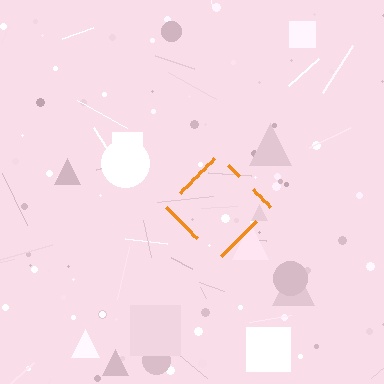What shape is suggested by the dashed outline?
The dashed outline suggests a diamond.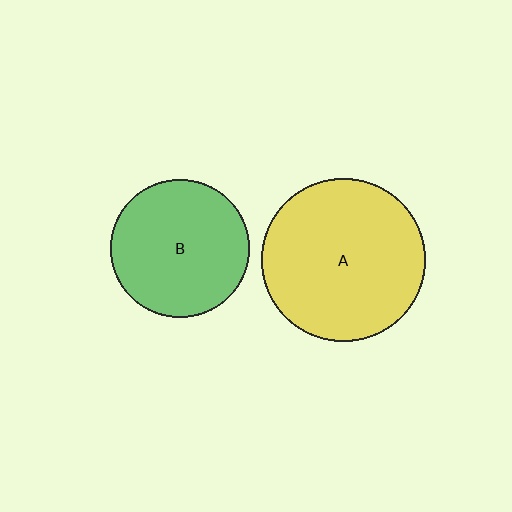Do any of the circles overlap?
No, none of the circles overlap.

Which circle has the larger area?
Circle A (yellow).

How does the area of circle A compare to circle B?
Approximately 1.4 times.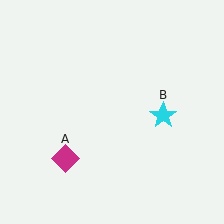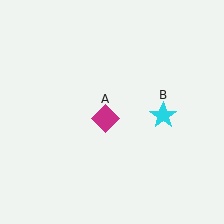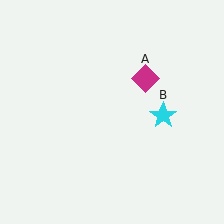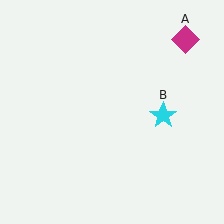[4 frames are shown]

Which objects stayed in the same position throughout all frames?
Cyan star (object B) remained stationary.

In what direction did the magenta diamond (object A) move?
The magenta diamond (object A) moved up and to the right.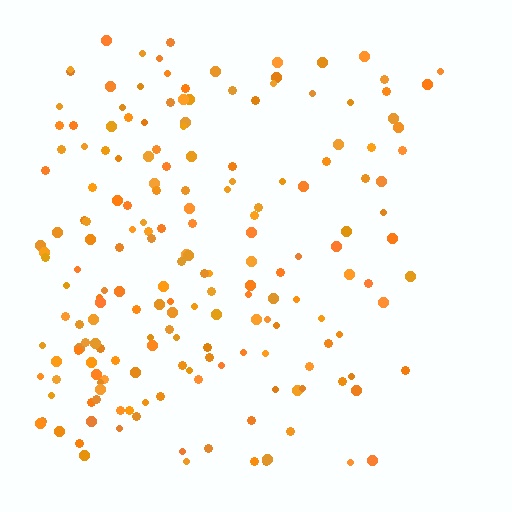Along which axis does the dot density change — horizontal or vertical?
Horizontal.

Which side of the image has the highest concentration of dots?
The left.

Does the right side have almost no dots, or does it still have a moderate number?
Still a moderate number, just noticeably fewer than the left.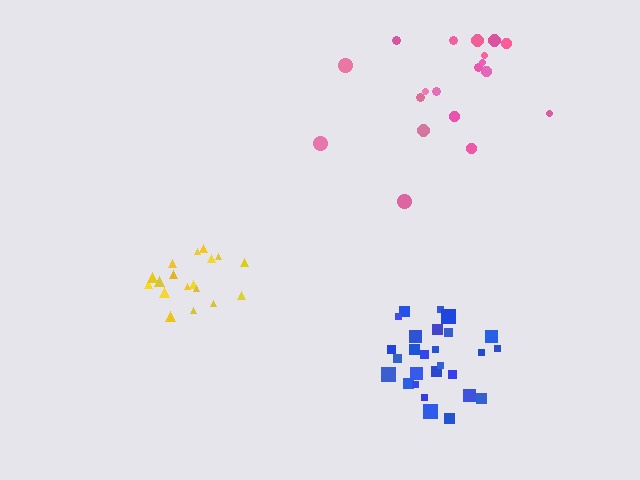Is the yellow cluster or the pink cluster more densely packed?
Yellow.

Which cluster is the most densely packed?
Blue.